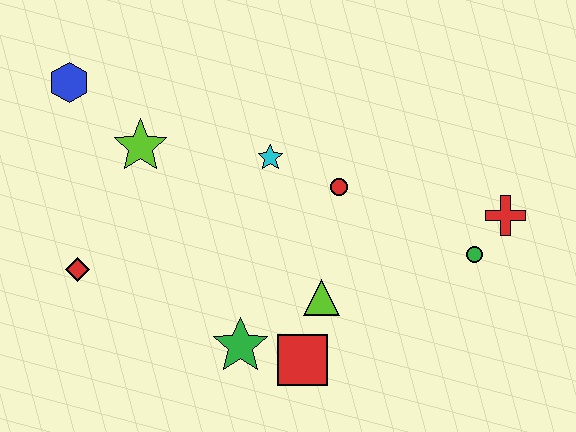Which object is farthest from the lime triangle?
The blue hexagon is farthest from the lime triangle.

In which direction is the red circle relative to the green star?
The red circle is above the green star.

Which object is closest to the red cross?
The green circle is closest to the red cross.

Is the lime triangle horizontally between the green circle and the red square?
Yes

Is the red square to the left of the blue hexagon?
No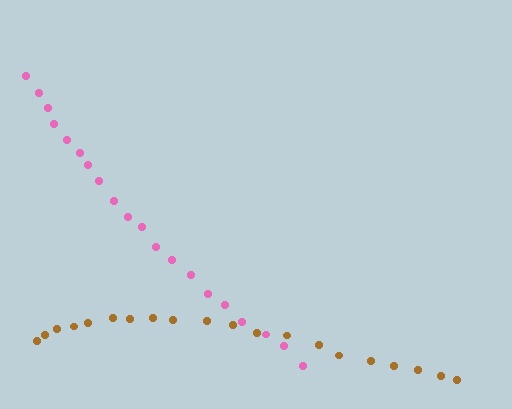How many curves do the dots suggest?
There are 2 distinct paths.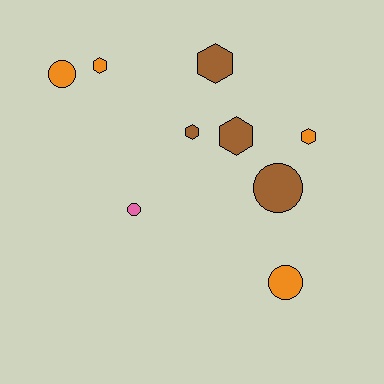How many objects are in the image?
There are 9 objects.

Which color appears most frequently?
Brown, with 4 objects.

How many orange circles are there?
There are 2 orange circles.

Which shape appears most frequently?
Hexagon, with 5 objects.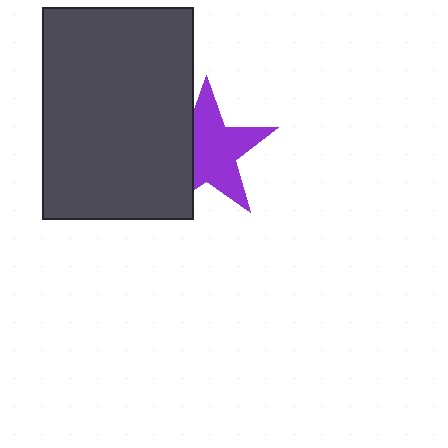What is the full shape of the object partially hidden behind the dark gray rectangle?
The partially hidden object is a purple star.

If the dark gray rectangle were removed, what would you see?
You would see the complete purple star.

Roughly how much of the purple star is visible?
Most of it is visible (roughly 67%).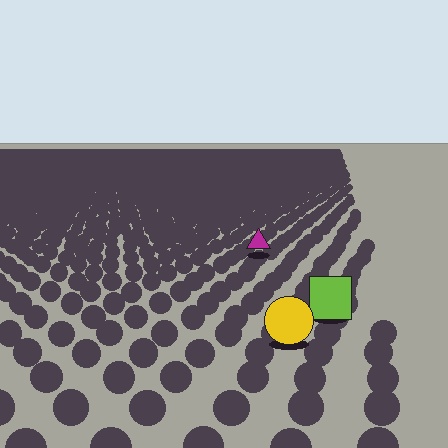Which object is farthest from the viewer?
The magenta triangle is farthest from the viewer. It appears smaller and the ground texture around it is denser.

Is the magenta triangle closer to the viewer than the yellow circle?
No. The yellow circle is closer — you can tell from the texture gradient: the ground texture is coarser near it.